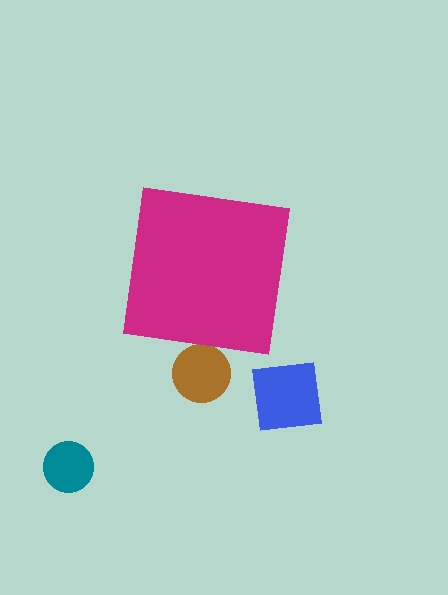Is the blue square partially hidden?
No, the blue square is fully visible.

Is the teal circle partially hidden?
No, the teal circle is fully visible.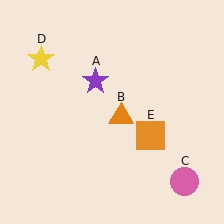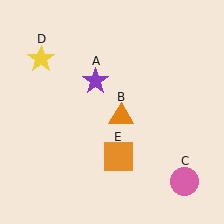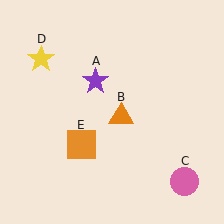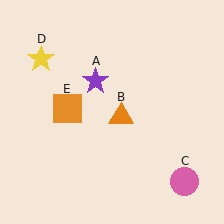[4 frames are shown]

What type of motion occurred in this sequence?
The orange square (object E) rotated clockwise around the center of the scene.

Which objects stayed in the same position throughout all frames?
Purple star (object A) and orange triangle (object B) and pink circle (object C) and yellow star (object D) remained stationary.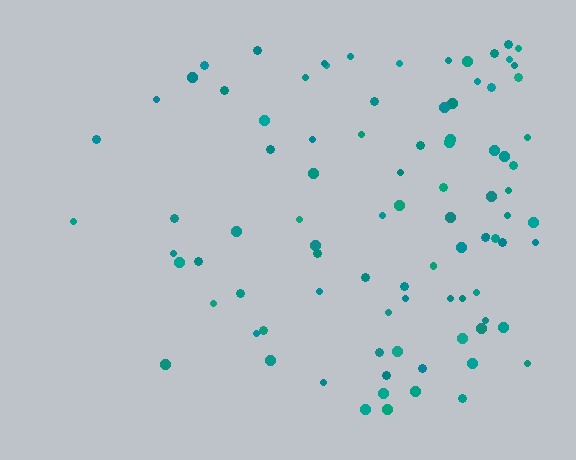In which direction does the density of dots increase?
From left to right, with the right side densest.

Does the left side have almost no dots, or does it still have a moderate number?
Still a moderate number, just noticeably fewer than the right.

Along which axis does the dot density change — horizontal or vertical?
Horizontal.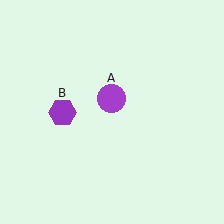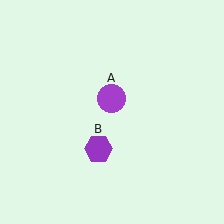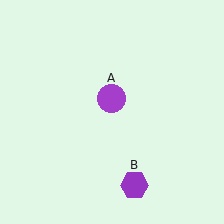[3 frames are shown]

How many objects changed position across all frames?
1 object changed position: purple hexagon (object B).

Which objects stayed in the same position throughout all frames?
Purple circle (object A) remained stationary.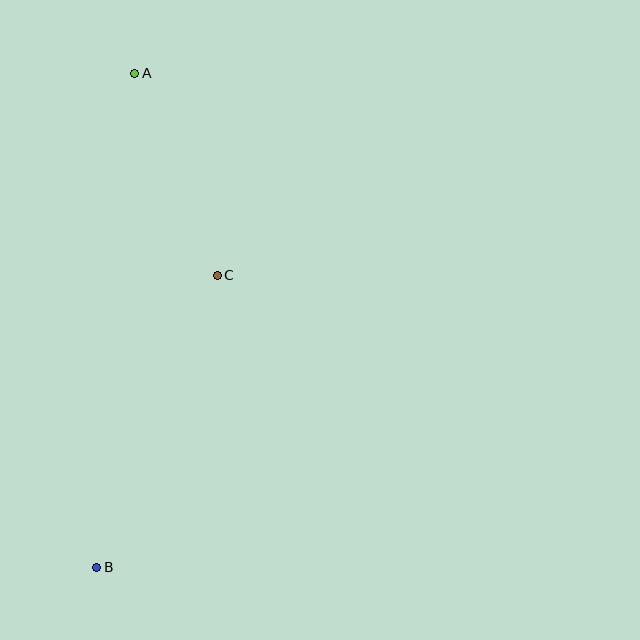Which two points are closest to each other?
Points A and C are closest to each other.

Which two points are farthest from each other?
Points A and B are farthest from each other.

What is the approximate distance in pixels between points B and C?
The distance between B and C is approximately 316 pixels.